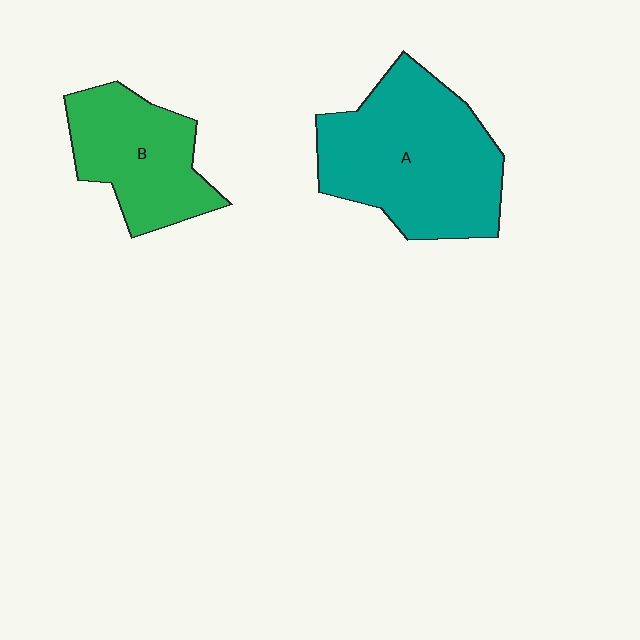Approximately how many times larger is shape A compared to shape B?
Approximately 1.6 times.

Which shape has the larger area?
Shape A (teal).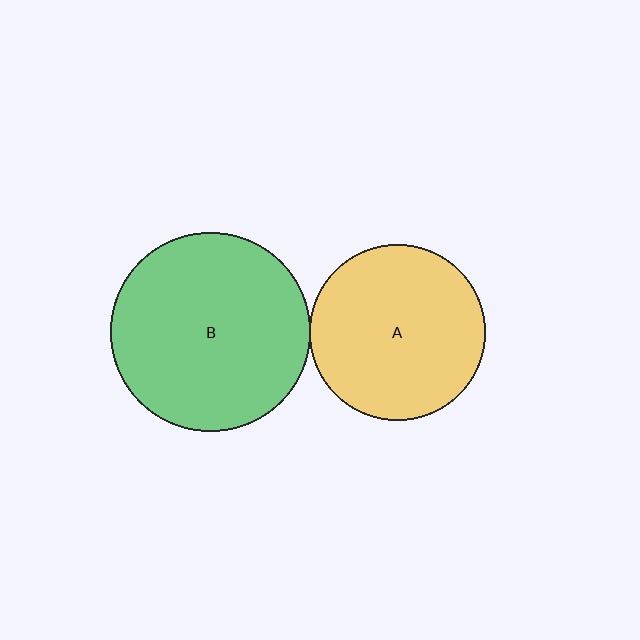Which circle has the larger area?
Circle B (green).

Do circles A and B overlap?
Yes.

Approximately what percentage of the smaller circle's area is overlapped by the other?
Approximately 5%.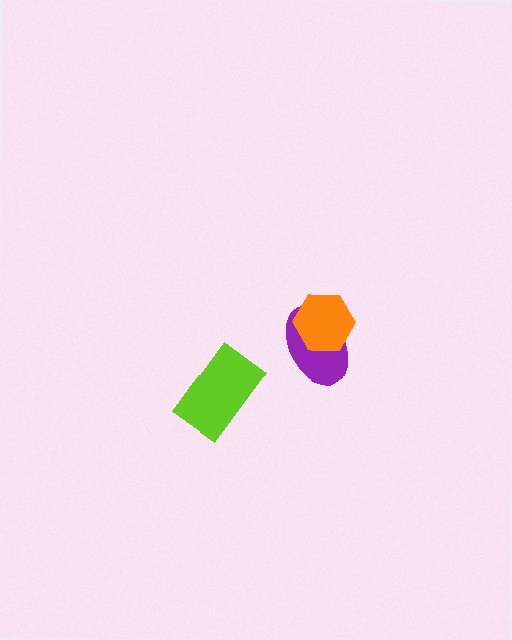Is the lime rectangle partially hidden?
No, no other shape covers it.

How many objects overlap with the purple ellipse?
1 object overlaps with the purple ellipse.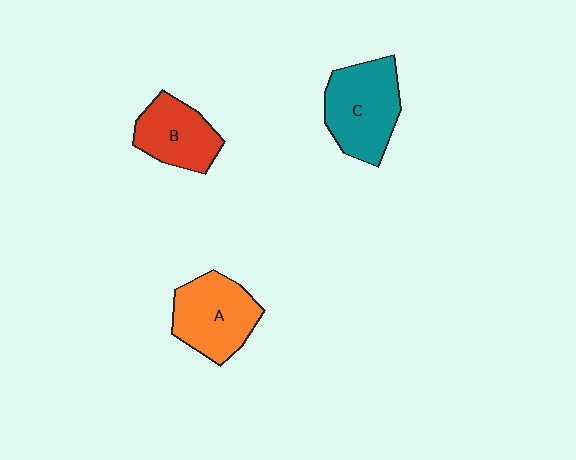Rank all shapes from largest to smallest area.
From largest to smallest: C (teal), A (orange), B (red).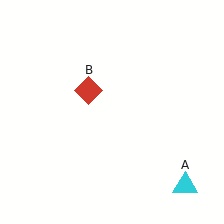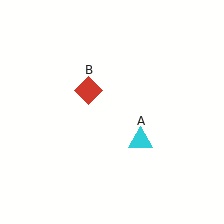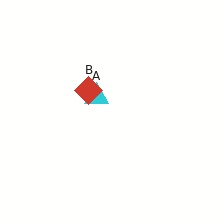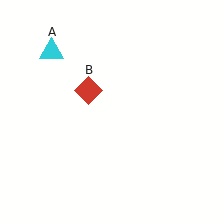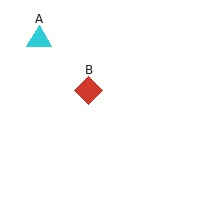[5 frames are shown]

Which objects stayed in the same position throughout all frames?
Red diamond (object B) remained stationary.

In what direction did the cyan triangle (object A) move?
The cyan triangle (object A) moved up and to the left.